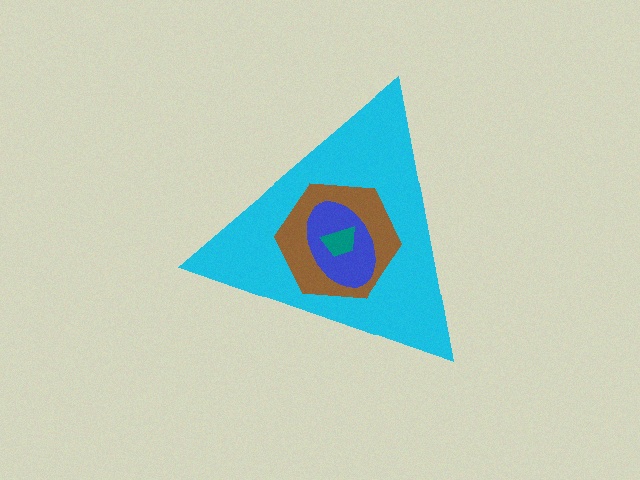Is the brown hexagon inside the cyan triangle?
Yes.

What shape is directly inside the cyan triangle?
The brown hexagon.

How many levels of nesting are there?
4.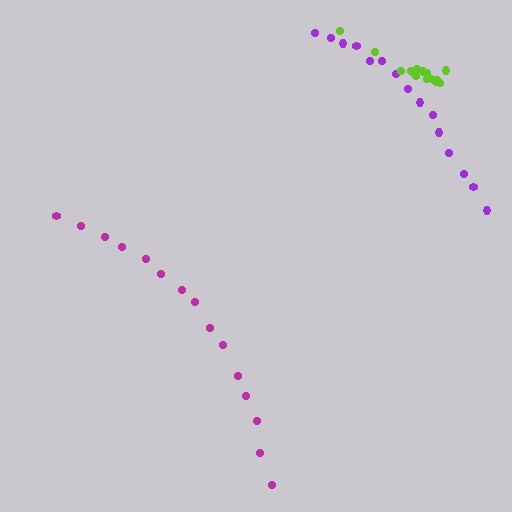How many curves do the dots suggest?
There are 3 distinct paths.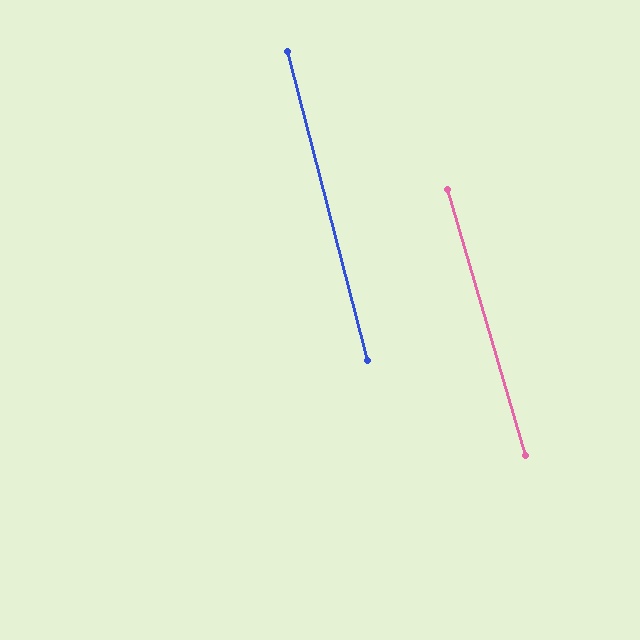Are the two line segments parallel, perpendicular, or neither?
Parallel — their directions differ by only 1.7°.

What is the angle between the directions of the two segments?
Approximately 2 degrees.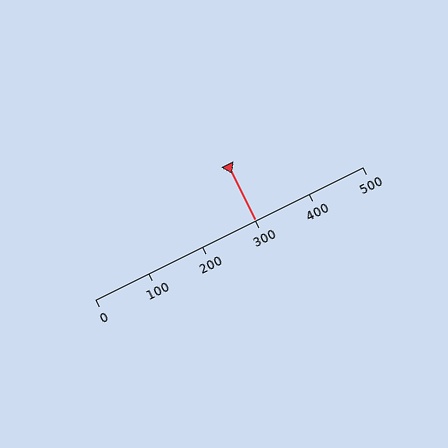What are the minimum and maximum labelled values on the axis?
The axis runs from 0 to 500.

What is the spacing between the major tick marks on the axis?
The major ticks are spaced 100 apart.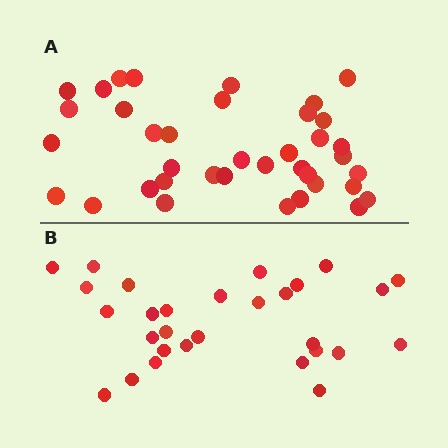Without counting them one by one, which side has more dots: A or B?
Region A (the top region) has more dots.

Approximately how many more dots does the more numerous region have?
Region A has roughly 8 or so more dots than region B.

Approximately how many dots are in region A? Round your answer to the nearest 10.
About 40 dots. (The exact count is 38, which rounds to 40.)